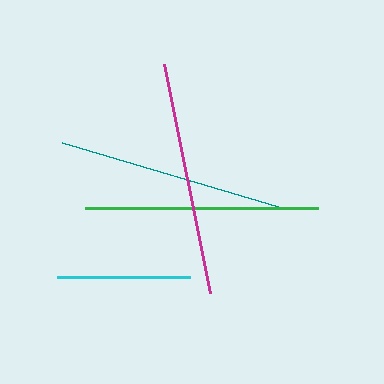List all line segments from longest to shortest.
From longest to shortest: magenta, green, teal, cyan.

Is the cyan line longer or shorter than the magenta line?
The magenta line is longer than the cyan line.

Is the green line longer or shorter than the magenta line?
The magenta line is longer than the green line.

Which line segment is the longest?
The magenta line is the longest at approximately 234 pixels.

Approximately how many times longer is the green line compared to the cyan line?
The green line is approximately 1.8 times the length of the cyan line.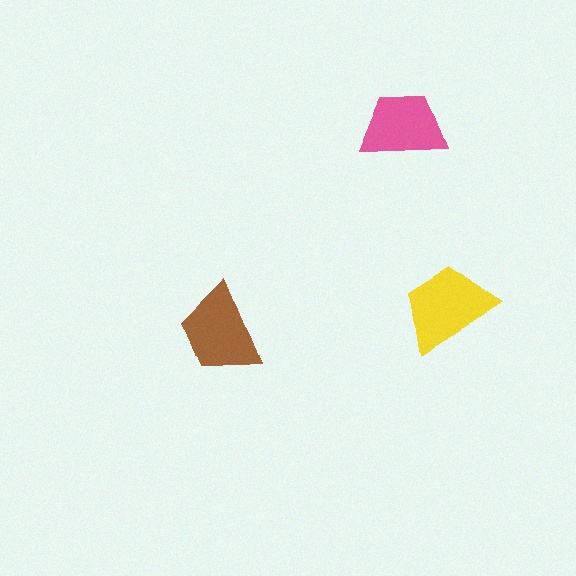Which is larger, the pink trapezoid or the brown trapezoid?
The brown one.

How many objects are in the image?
There are 3 objects in the image.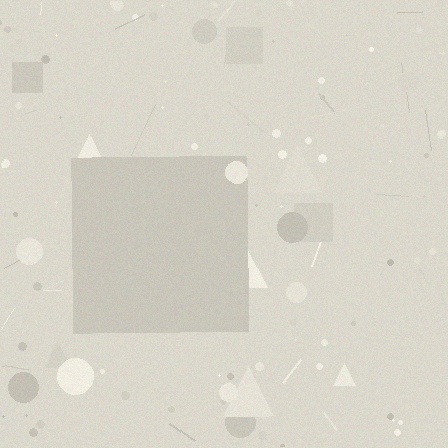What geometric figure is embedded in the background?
A square is embedded in the background.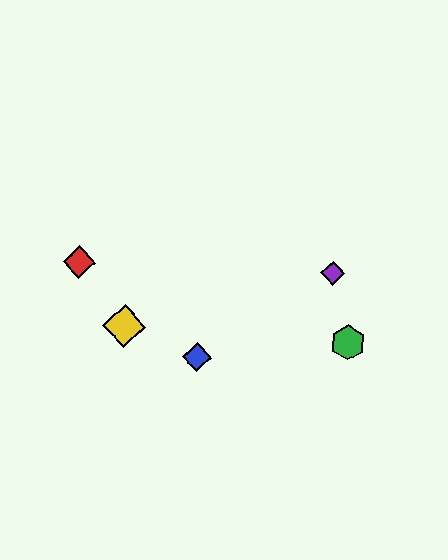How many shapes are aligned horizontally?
2 shapes (the red diamond, the purple diamond) are aligned horizontally.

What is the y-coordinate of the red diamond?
The red diamond is at y≈262.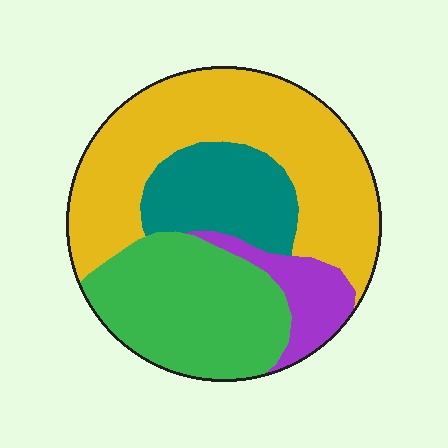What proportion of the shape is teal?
Teal takes up between a sixth and a third of the shape.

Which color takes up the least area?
Purple, at roughly 10%.